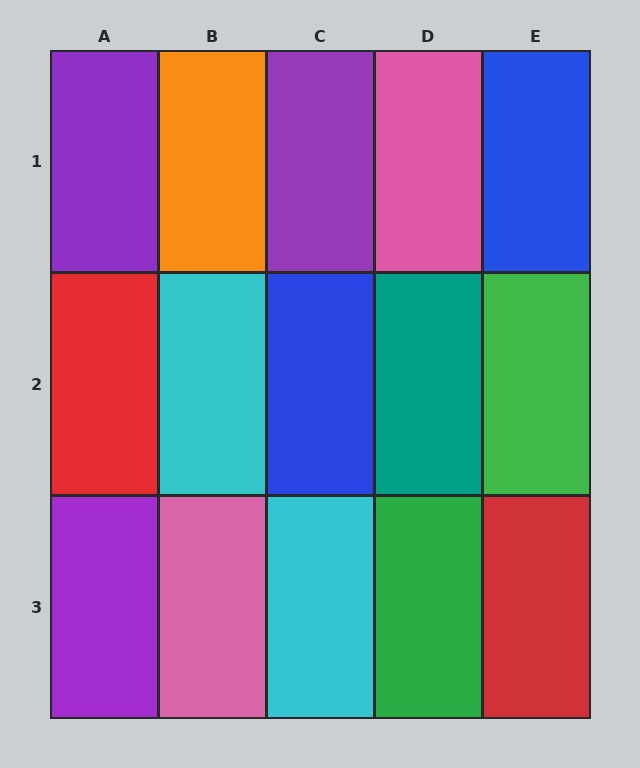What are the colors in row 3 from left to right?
Purple, pink, cyan, green, red.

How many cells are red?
2 cells are red.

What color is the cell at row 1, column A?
Purple.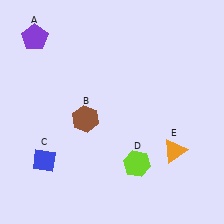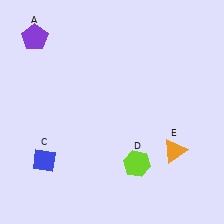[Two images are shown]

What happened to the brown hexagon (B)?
The brown hexagon (B) was removed in Image 2. It was in the bottom-left area of Image 1.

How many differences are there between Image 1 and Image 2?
There is 1 difference between the two images.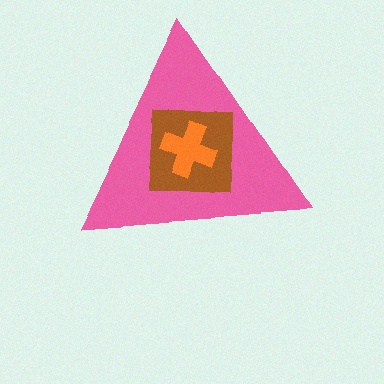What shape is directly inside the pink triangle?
The brown square.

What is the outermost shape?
The pink triangle.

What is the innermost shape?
The orange cross.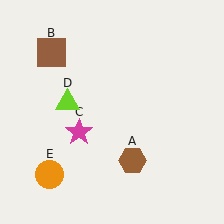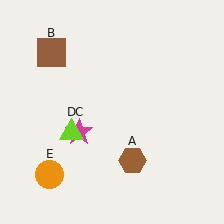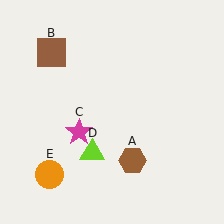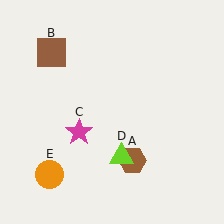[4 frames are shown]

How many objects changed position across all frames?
1 object changed position: lime triangle (object D).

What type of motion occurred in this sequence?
The lime triangle (object D) rotated counterclockwise around the center of the scene.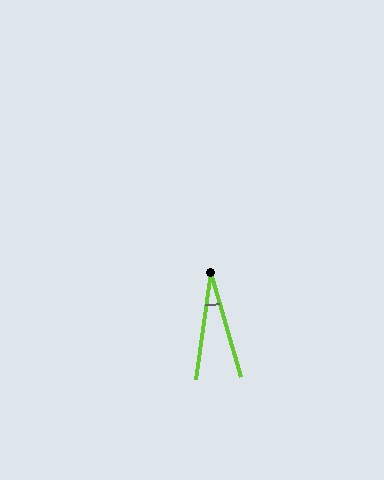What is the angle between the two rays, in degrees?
Approximately 24 degrees.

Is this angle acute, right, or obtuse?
It is acute.